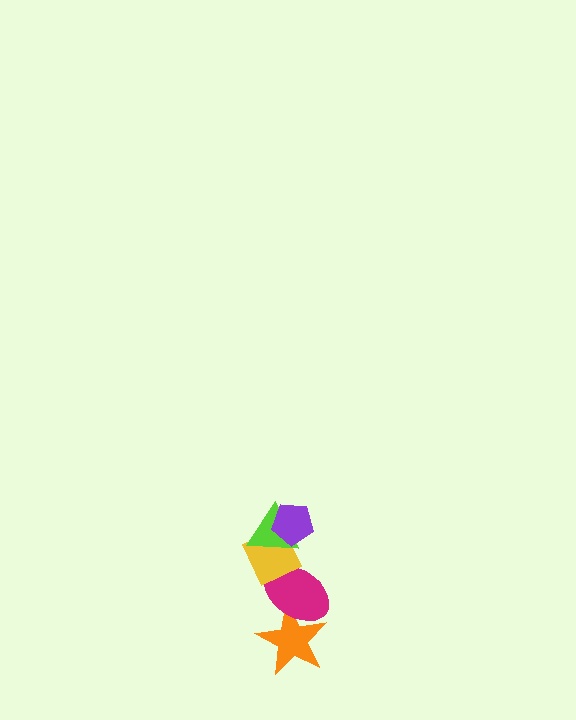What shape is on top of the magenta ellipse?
The yellow diamond is on top of the magenta ellipse.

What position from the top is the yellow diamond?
The yellow diamond is 3rd from the top.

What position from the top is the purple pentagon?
The purple pentagon is 1st from the top.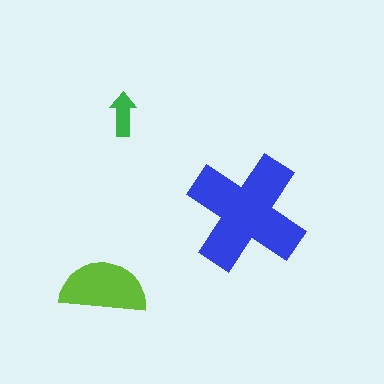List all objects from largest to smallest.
The blue cross, the lime semicircle, the green arrow.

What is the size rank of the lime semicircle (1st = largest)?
2nd.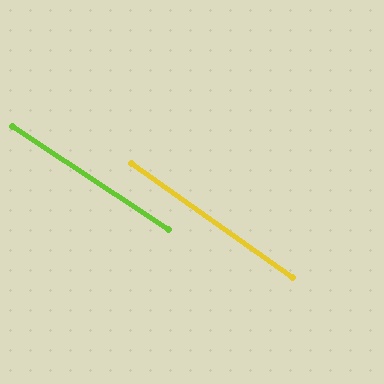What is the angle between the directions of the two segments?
Approximately 2 degrees.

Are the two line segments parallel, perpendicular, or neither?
Parallel — their directions differ by only 1.7°.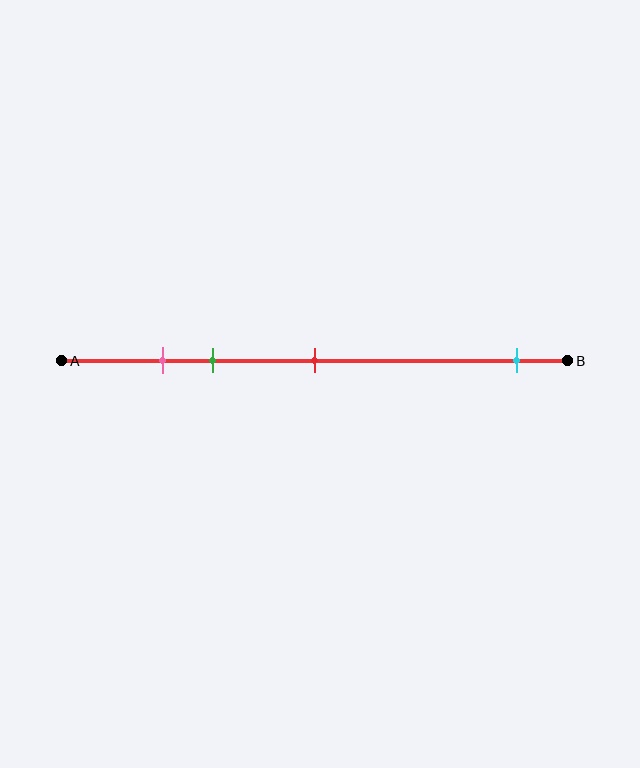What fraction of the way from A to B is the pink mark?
The pink mark is approximately 20% (0.2) of the way from A to B.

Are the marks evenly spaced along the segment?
No, the marks are not evenly spaced.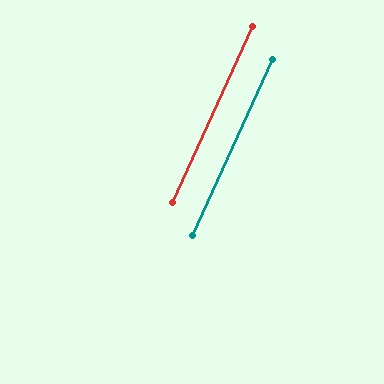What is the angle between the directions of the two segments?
Approximately 0 degrees.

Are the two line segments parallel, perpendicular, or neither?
Parallel — their directions differ by only 0.1°.